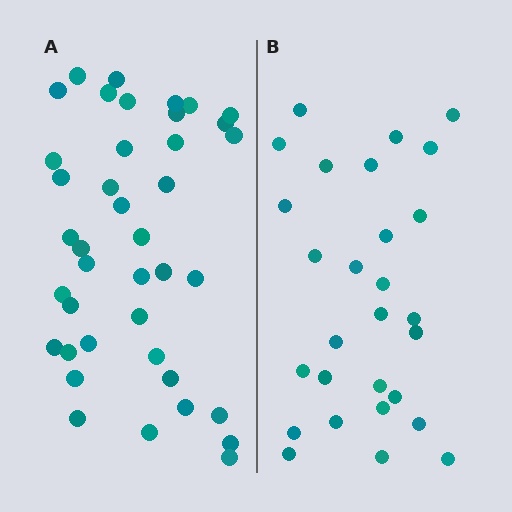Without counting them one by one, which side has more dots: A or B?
Region A (the left region) has more dots.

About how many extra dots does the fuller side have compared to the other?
Region A has roughly 12 or so more dots than region B.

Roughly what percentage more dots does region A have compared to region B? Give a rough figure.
About 45% more.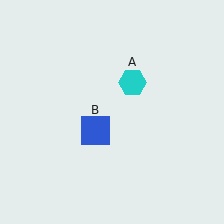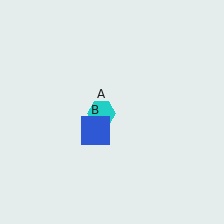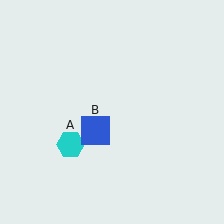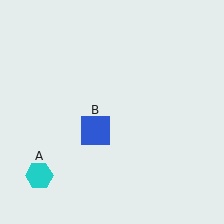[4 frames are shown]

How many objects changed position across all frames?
1 object changed position: cyan hexagon (object A).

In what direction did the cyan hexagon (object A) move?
The cyan hexagon (object A) moved down and to the left.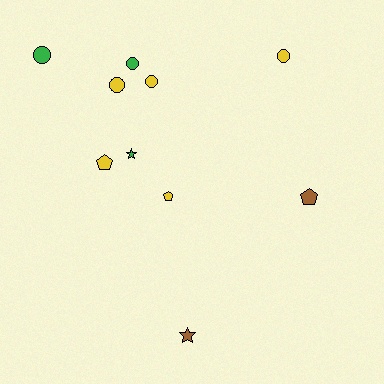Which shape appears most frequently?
Circle, with 5 objects.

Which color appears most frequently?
Yellow, with 5 objects.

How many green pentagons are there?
There are no green pentagons.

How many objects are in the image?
There are 10 objects.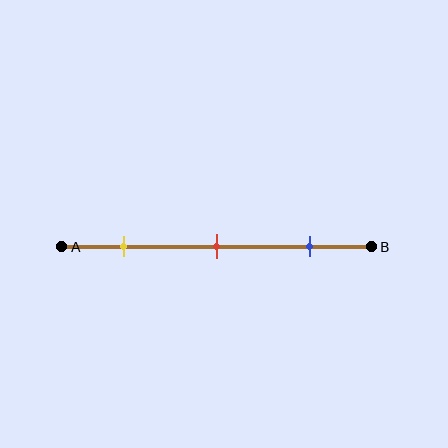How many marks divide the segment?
There are 3 marks dividing the segment.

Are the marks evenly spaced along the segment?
Yes, the marks are approximately evenly spaced.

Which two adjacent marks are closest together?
The yellow and red marks are the closest adjacent pair.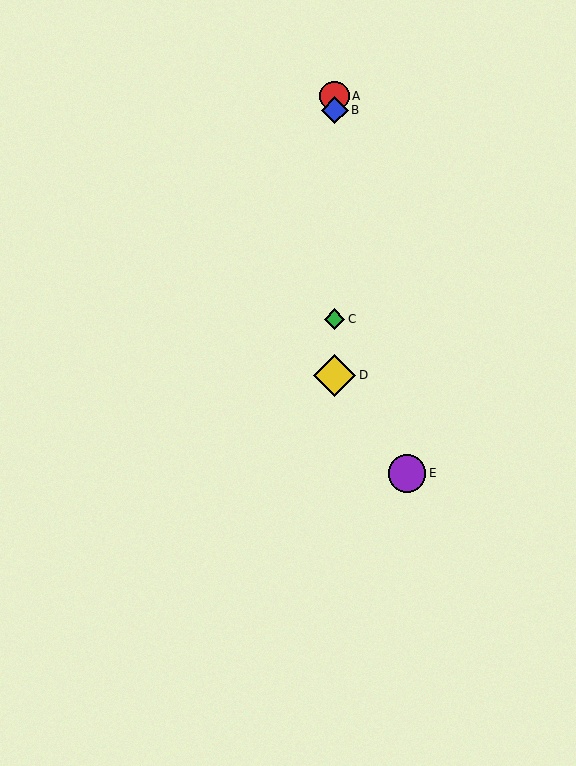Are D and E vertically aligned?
No, D is at x≈335 and E is at x≈407.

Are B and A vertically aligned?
Yes, both are at x≈335.